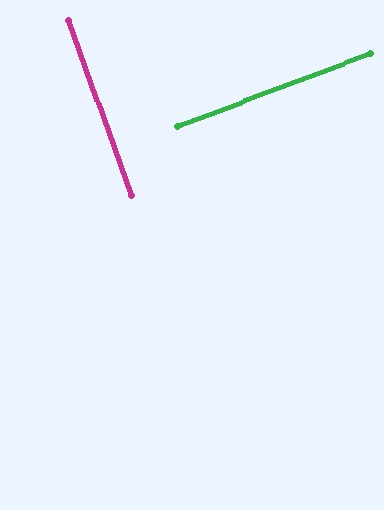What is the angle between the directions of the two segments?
Approximately 89 degrees.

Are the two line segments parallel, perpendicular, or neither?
Perpendicular — they meet at approximately 89°.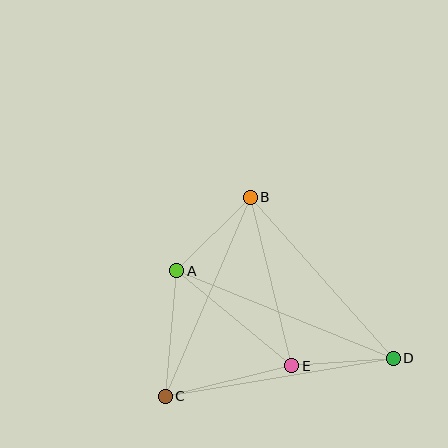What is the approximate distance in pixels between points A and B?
The distance between A and B is approximately 104 pixels.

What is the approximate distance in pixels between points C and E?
The distance between C and E is approximately 130 pixels.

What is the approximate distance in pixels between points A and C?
The distance between A and C is approximately 126 pixels.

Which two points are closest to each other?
Points D and E are closest to each other.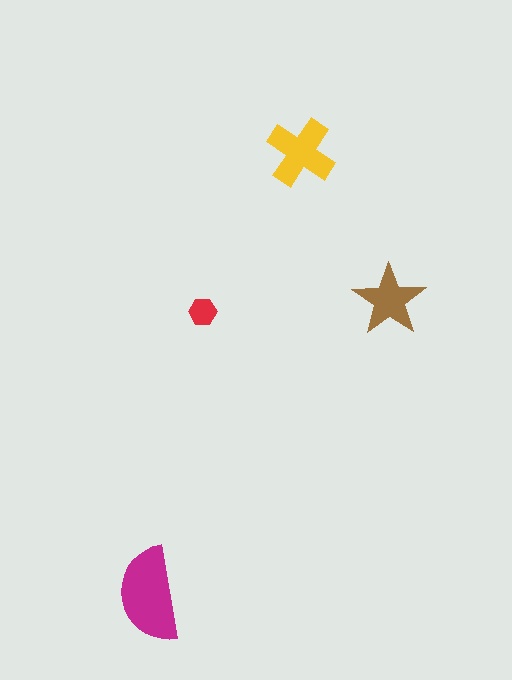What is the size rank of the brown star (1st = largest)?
3rd.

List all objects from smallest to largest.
The red hexagon, the brown star, the yellow cross, the magenta semicircle.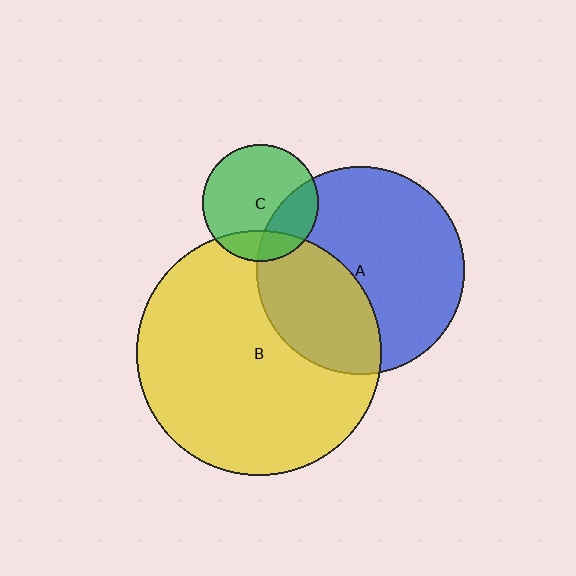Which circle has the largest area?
Circle B (yellow).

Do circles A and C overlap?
Yes.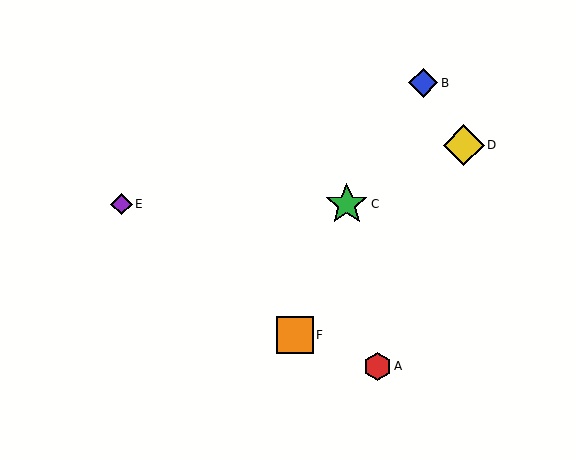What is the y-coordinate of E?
Object E is at y≈204.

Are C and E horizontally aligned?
Yes, both are at y≈204.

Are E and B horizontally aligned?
No, E is at y≈204 and B is at y≈83.